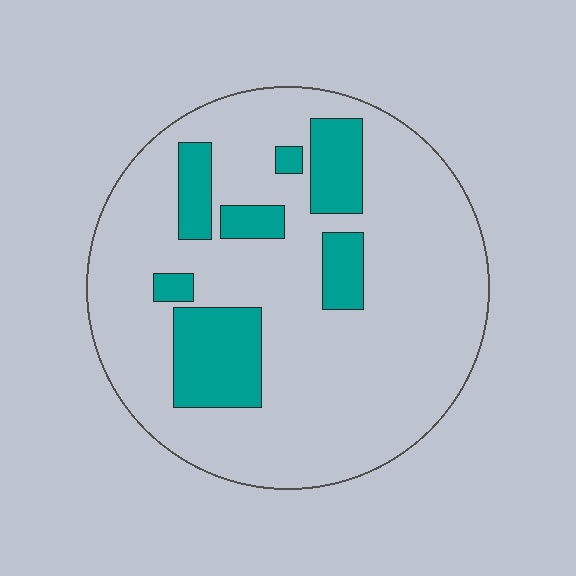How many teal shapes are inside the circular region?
7.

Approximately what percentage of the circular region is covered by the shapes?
Approximately 20%.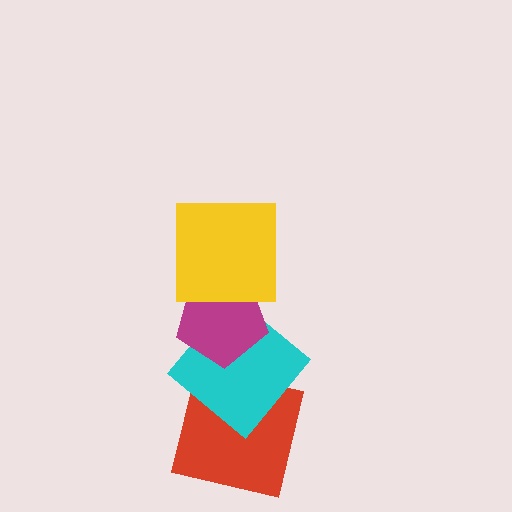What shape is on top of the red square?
The cyan diamond is on top of the red square.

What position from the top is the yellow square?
The yellow square is 1st from the top.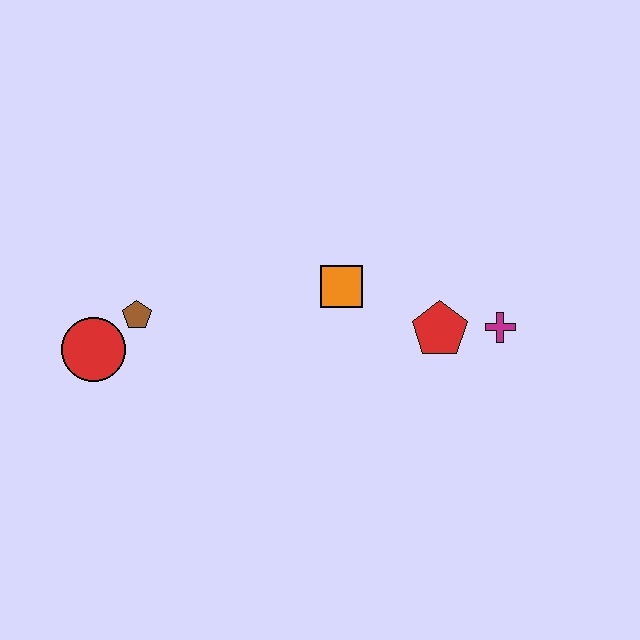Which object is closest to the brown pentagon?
The red circle is closest to the brown pentagon.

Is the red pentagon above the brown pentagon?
No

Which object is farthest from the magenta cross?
The red circle is farthest from the magenta cross.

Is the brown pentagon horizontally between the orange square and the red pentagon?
No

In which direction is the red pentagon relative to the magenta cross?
The red pentagon is to the left of the magenta cross.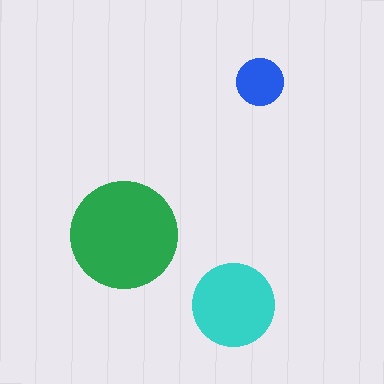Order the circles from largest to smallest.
the green one, the cyan one, the blue one.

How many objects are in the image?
There are 3 objects in the image.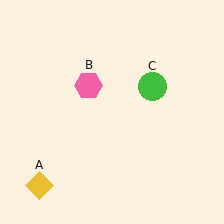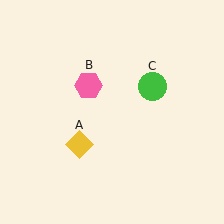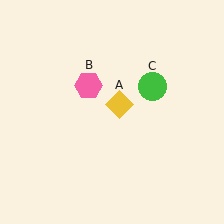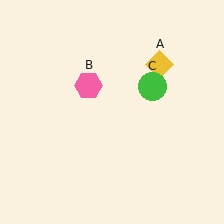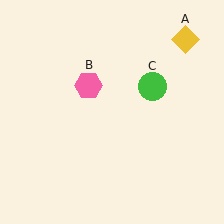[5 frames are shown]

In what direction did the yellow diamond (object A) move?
The yellow diamond (object A) moved up and to the right.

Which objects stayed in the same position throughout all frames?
Pink hexagon (object B) and green circle (object C) remained stationary.